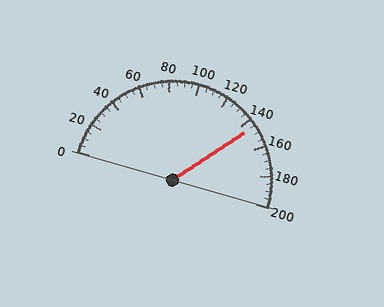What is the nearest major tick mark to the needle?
The nearest major tick mark is 140.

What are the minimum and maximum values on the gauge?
The gauge ranges from 0 to 200.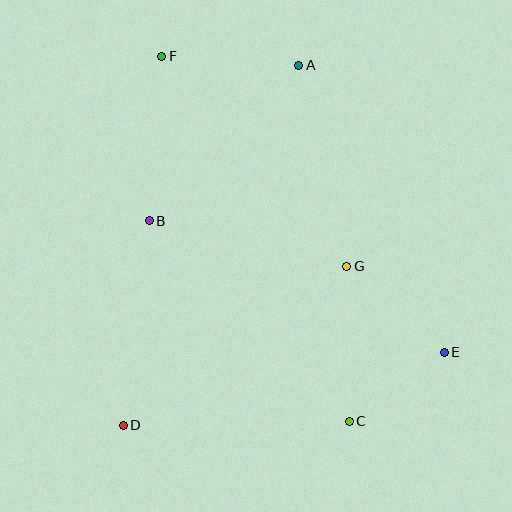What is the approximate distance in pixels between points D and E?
The distance between D and E is approximately 329 pixels.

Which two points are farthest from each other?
Points C and F are farthest from each other.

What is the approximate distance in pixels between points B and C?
The distance between B and C is approximately 283 pixels.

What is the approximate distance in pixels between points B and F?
The distance between B and F is approximately 165 pixels.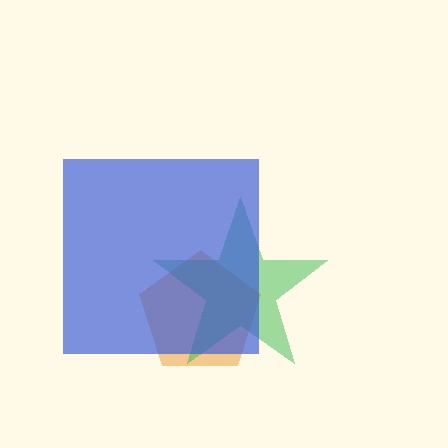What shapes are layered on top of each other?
The layered shapes are: an orange pentagon, a green star, a blue square.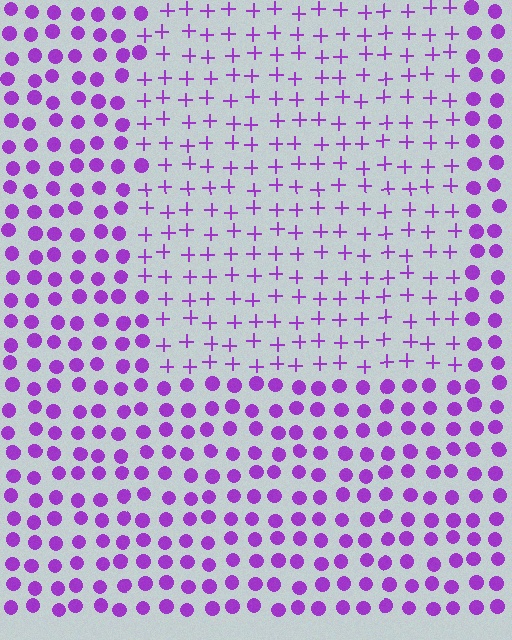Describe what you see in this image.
The image is filled with small purple elements arranged in a uniform grid. A rectangle-shaped region contains plus signs, while the surrounding area contains circles. The boundary is defined purely by the change in element shape.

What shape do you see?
I see a rectangle.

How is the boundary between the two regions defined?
The boundary is defined by a change in element shape: plus signs inside vs. circles outside. All elements share the same color and spacing.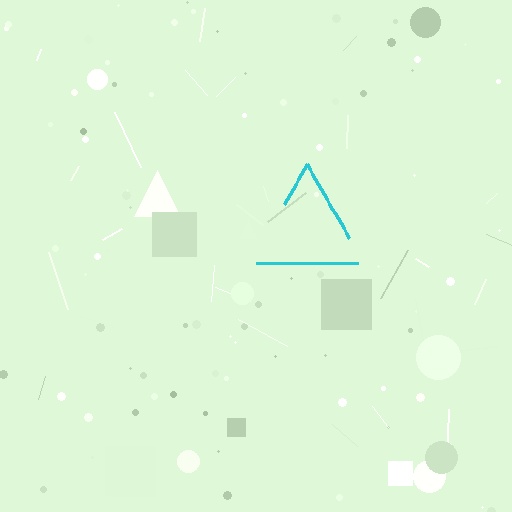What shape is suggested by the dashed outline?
The dashed outline suggests a triangle.